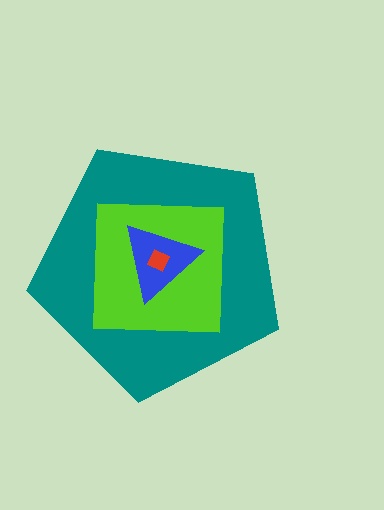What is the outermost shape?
The teal pentagon.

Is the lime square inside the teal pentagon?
Yes.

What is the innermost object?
The red diamond.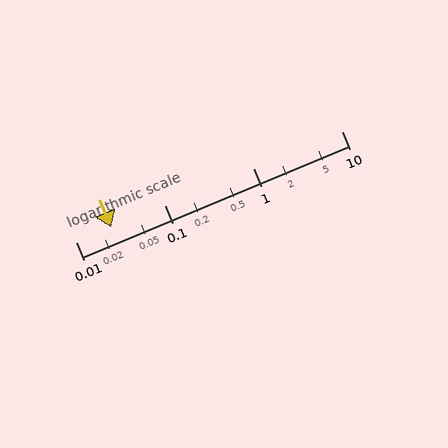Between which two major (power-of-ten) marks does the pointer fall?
The pointer is between 0.01 and 0.1.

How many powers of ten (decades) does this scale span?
The scale spans 3 decades, from 0.01 to 10.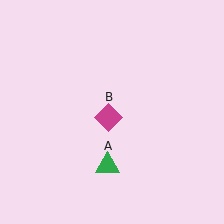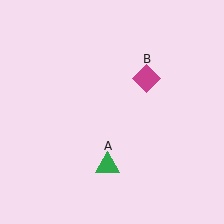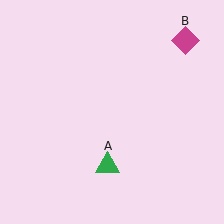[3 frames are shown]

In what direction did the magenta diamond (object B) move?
The magenta diamond (object B) moved up and to the right.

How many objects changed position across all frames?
1 object changed position: magenta diamond (object B).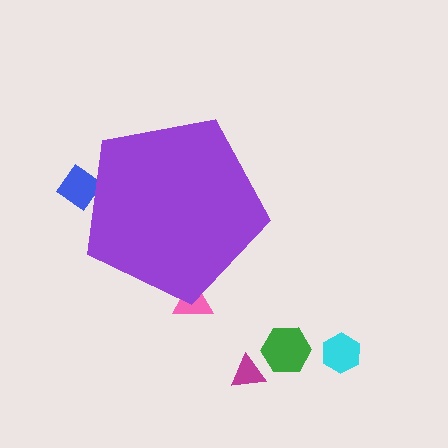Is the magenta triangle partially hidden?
No, the magenta triangle is fully visible.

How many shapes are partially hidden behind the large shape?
2 shapes are partially hidden.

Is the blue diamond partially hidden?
Yes, the blue diamond is partially hidden behind the purple pentagon.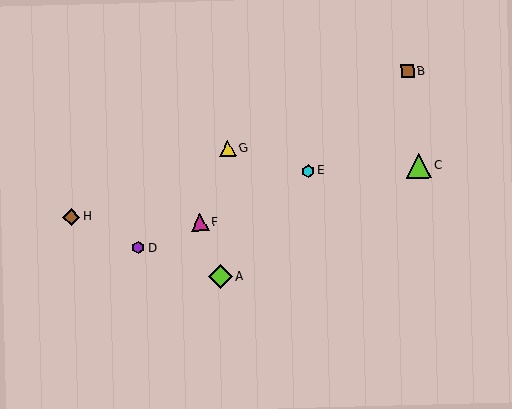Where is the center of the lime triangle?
The center of the lime triangle is at (419, 166).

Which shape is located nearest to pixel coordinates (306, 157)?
The cyan hexagon (labeled E) at (308, 171) is nearest to that location.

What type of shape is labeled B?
Shape B is a brown square.